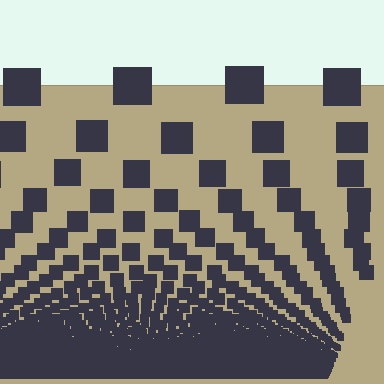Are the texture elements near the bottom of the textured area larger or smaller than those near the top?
Smaller. The gradient is inverted — elements near the bottom are smaller and denser.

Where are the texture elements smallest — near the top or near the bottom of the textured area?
Near the bottom.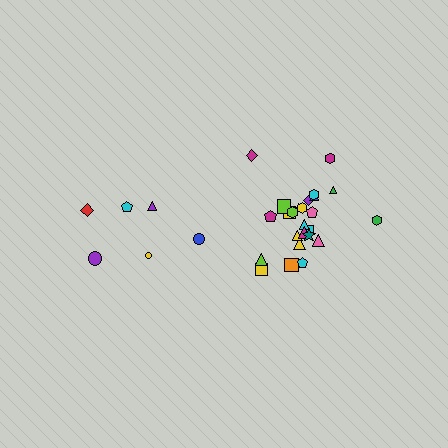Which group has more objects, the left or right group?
The right group.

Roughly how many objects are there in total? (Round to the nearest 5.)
Roughly 30 objects in total.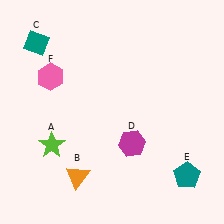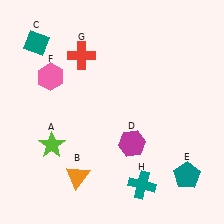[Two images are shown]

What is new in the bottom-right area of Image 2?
A teal cross (H) was added in the bottom-right area of Image 2.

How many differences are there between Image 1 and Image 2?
There are 2 differences between the two images.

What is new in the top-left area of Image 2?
A red cross (G) was added in the top-left area of Image 2.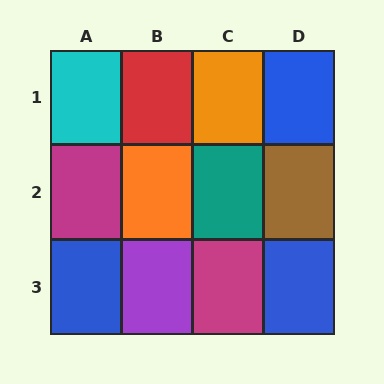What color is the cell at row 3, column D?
Blue.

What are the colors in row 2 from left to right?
Magenta, orange, teal, brown.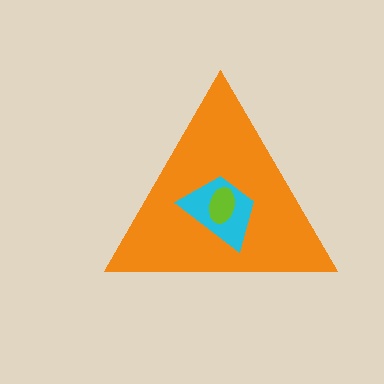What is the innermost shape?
The lime ellipse.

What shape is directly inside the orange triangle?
The cyan trapezoid.